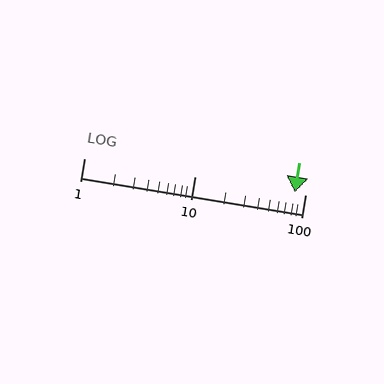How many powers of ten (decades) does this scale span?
The scale spans 2 decades, from 1 to 100.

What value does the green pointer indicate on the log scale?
The pointer indicates approximately 81.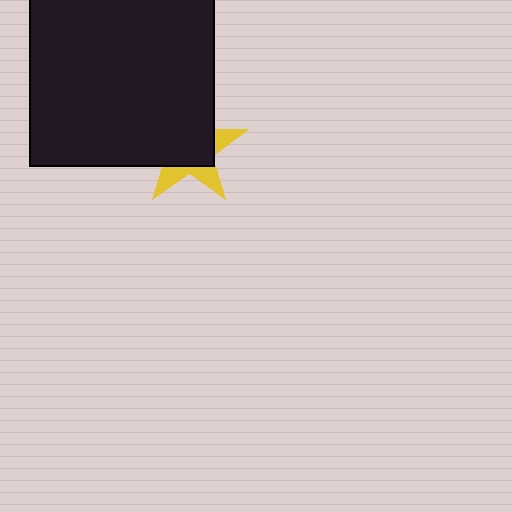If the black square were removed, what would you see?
You would see the complete yellow star.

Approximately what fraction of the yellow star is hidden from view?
Roughly 67% of the yellow star is hidden behind the black square.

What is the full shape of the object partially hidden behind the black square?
The partially hidden object is a yellow star.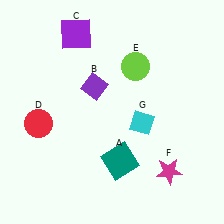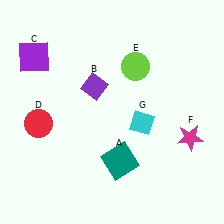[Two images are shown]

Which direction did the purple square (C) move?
The purple square (C) moved left.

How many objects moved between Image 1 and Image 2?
2 objects moved between the two images.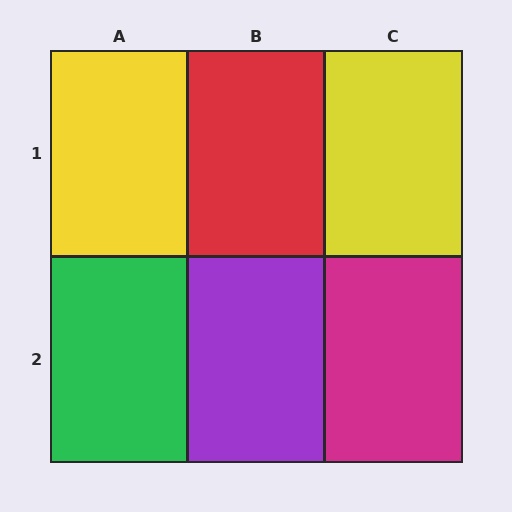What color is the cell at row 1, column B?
Red.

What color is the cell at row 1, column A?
Yellow.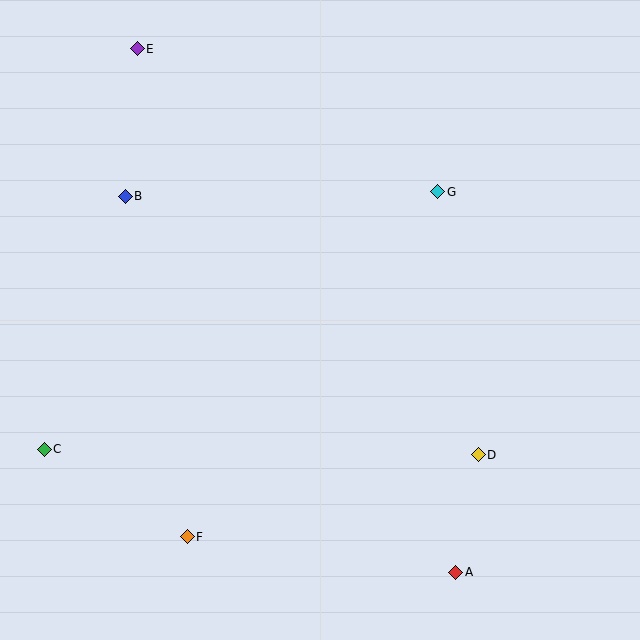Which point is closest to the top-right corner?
Point G is closest to the top-right corner.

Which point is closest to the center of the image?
Point G at (438, 192) is closest to the center.